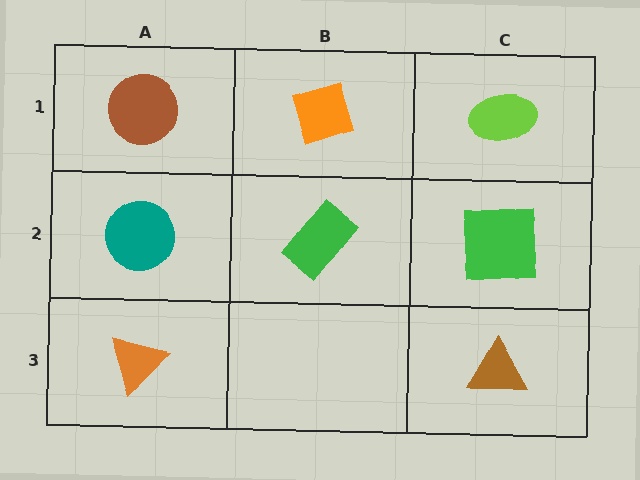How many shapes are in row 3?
2 shapes.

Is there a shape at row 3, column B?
No, that cell is empty.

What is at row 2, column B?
A green rectangle.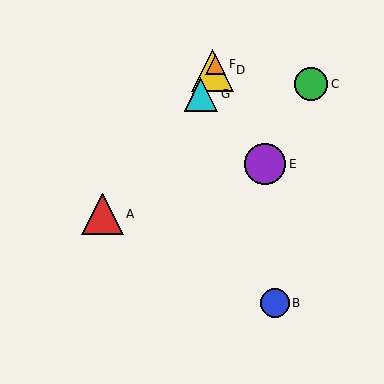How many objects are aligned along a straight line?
3 objects (D, F, G) are aligned along a straight line.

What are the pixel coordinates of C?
Object C is at (311, 84).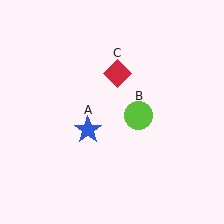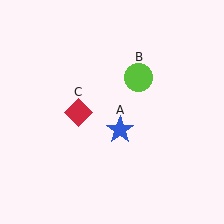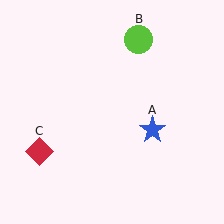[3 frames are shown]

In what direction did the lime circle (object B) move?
The lime circle (object B) moved up.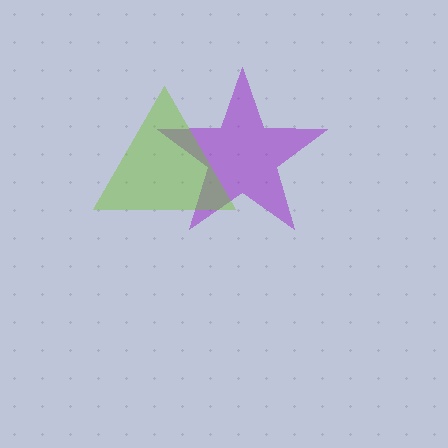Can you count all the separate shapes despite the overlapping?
Yes, there are 2 separate shapes.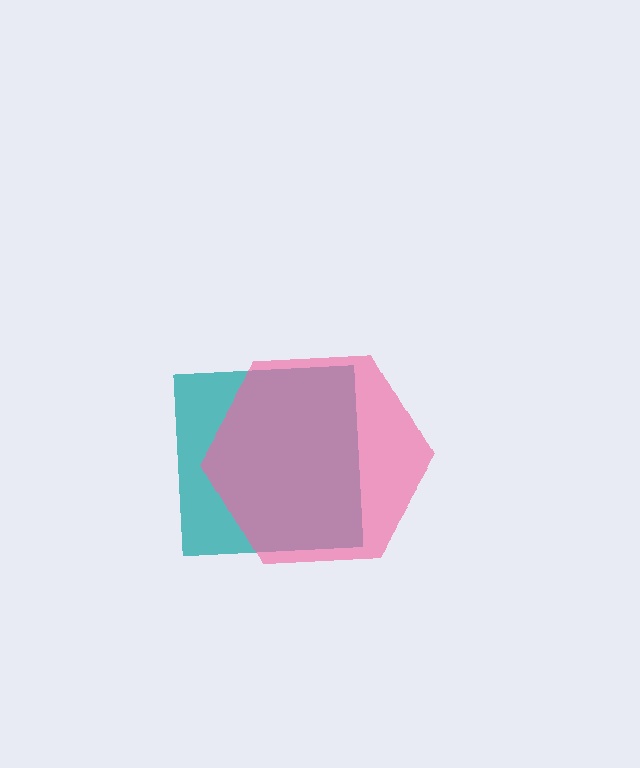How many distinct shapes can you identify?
There are 2 distinct shapes: a teal square, a pink hexagon.